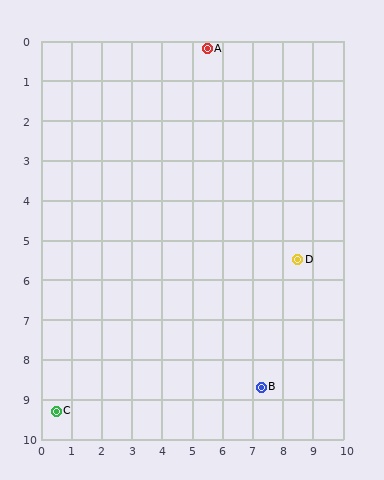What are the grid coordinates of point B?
Point B is at approximately (7.3, 8.7).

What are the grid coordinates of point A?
Point A is at approximately (5.5, 0.2).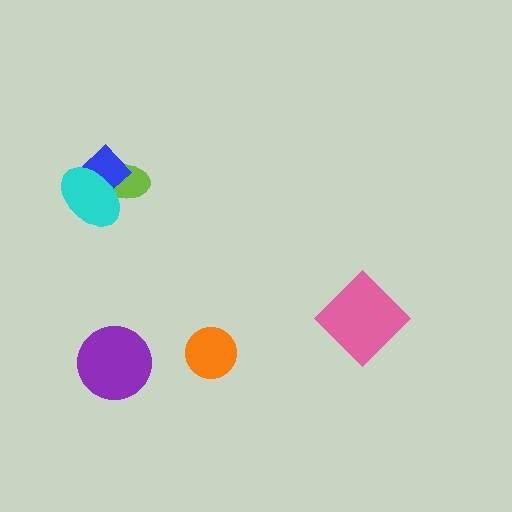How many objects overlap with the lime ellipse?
2 objects overlap with the lime ellipse.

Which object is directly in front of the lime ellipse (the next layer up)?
The blue diamond is directly in front of the lime ellipse.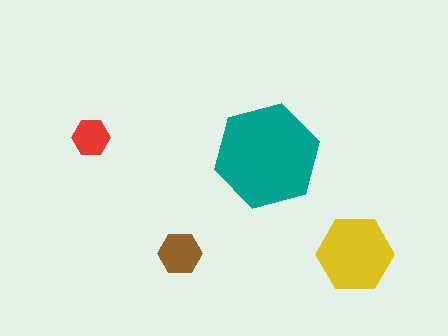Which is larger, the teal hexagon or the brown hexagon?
The teal one.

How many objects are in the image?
There are 4 objects in the image.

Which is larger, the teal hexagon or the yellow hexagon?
The teal one.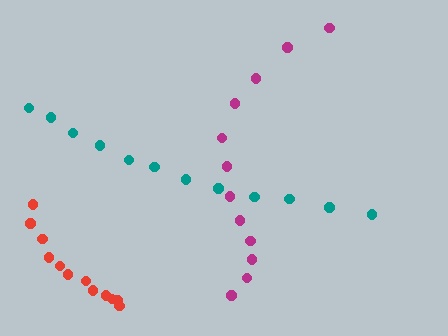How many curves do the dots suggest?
There are 3 distinct paths.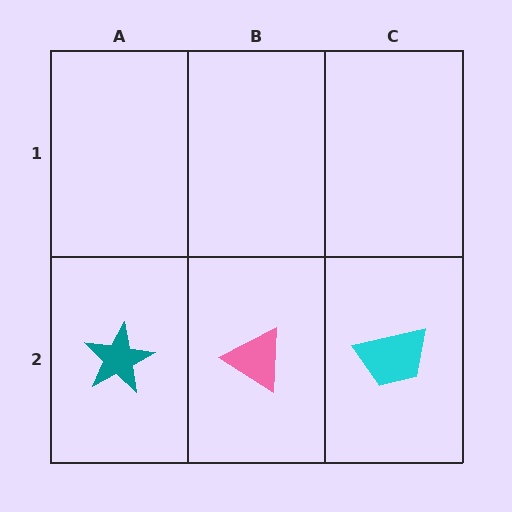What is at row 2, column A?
A teal star.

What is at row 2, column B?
A pink triangle.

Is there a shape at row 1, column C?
No, that cell is empty.